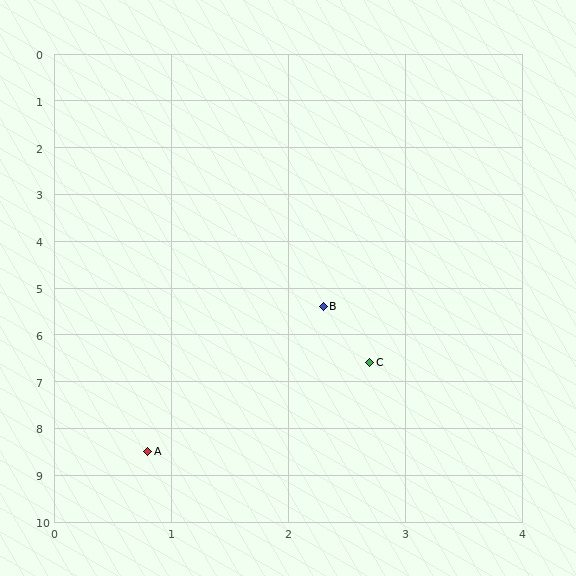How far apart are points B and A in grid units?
Points B and A are about 3.4 grid units apart.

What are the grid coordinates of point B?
Point B is at approximately (2.3, 5.4).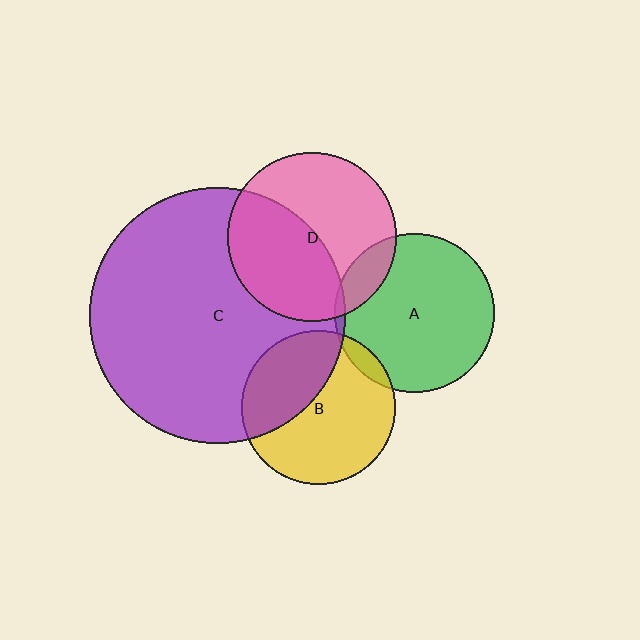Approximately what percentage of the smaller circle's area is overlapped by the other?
Approximately 5%.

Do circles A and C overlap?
Yes.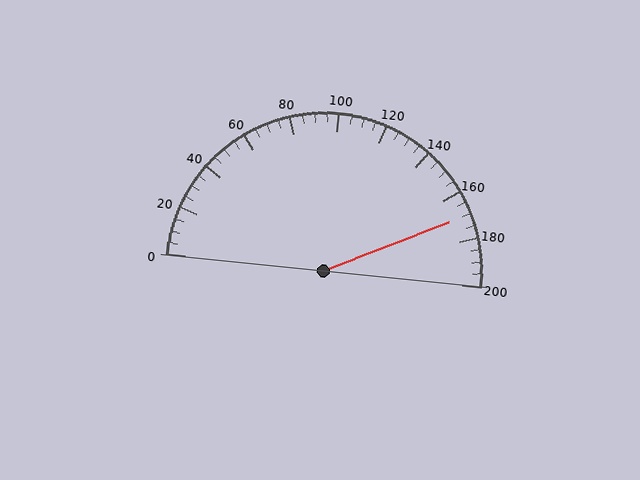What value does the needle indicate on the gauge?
The needle indicates approximately 170.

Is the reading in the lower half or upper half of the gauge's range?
The reading is in the upper half of the range (0 to 200).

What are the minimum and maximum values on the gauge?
The gauge ranges from 0 to 200.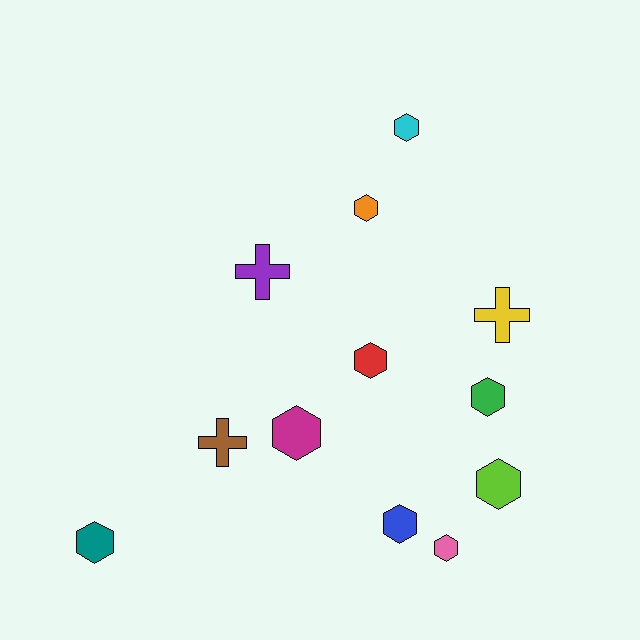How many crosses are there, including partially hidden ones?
There are 3 crosses.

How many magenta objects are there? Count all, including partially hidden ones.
There is 1 magenta object.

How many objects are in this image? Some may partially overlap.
There are 12 objects.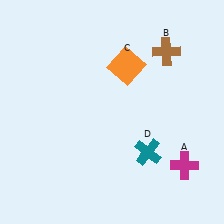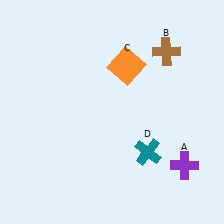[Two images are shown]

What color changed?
The cross (A) changed from magenta in Image 1 to purple in Image 2.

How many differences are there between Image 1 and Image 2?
There is 1 difference between the two images.